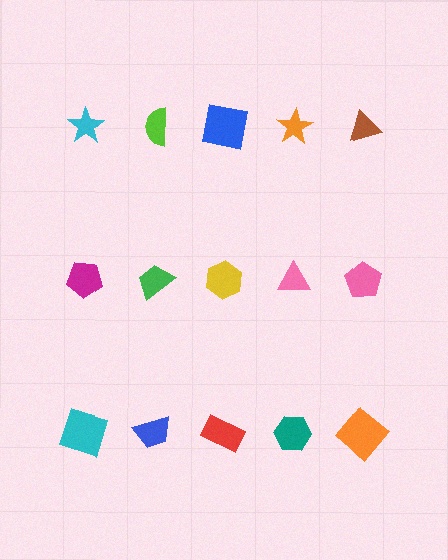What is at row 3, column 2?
A blue trapezoid.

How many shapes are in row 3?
5 shapes.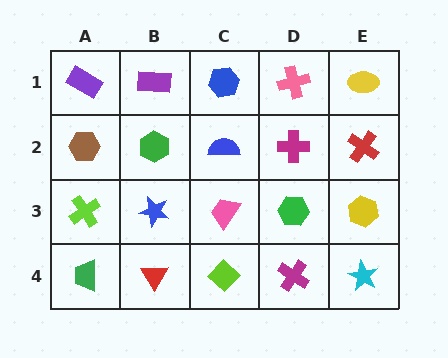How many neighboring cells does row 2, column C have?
4.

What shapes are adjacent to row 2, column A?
A purple rectangle (row 1, column A), a lime cross (row 3, column A), a green hexagon (row 2, column B).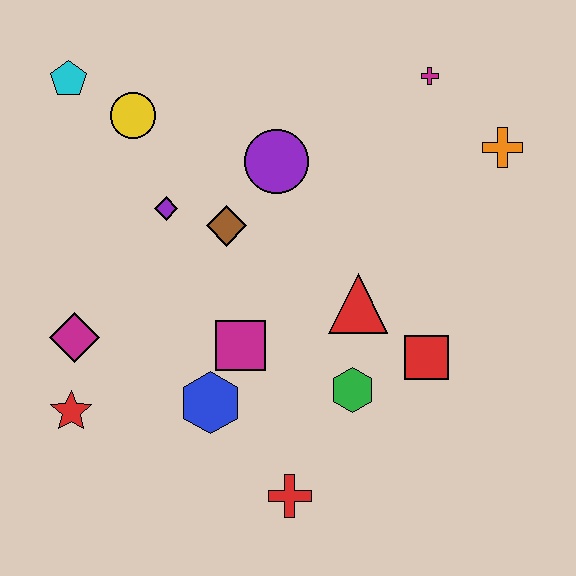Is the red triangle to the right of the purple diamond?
Yes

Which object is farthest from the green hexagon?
The cyan pentagon is farthest from the green hexagon.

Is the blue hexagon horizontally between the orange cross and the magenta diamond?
Yes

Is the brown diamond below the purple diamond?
Yes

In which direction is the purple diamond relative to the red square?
The purple diamond is to the left of the red square.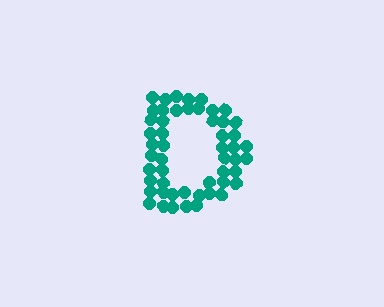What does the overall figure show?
The overall figure shows the letter D.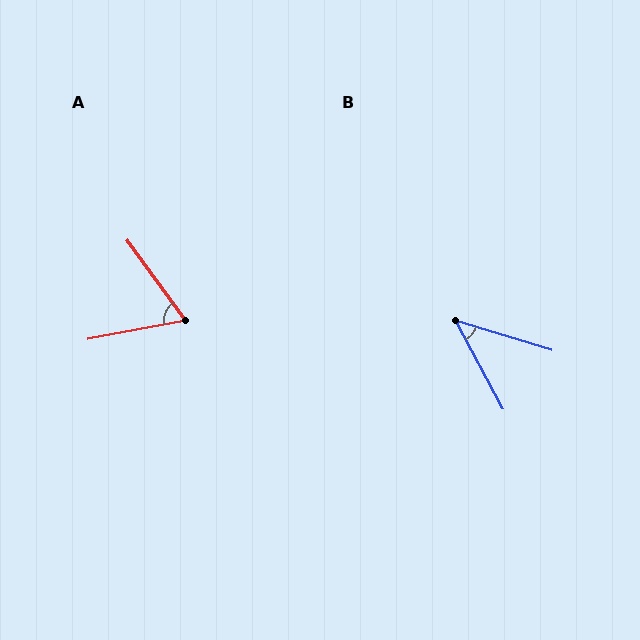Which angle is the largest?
A, at approximately 65 degrees.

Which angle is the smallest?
B, at approximately 45 degrees.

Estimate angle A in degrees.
Approximately 65 degrees.